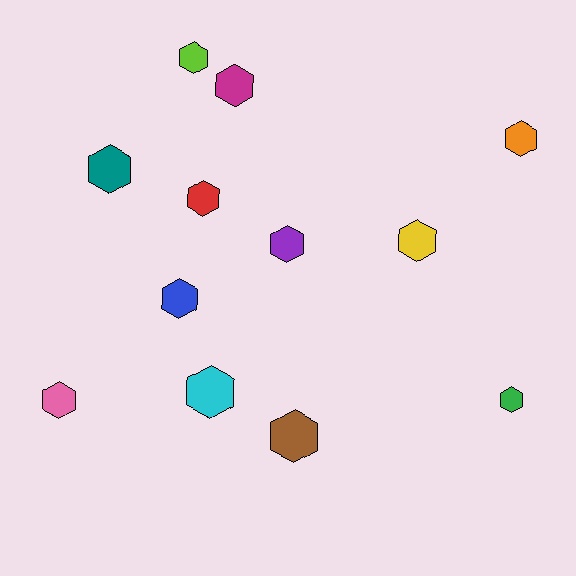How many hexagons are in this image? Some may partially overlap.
There are 12 hexagons.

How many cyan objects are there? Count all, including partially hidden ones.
There is 1 cyan object.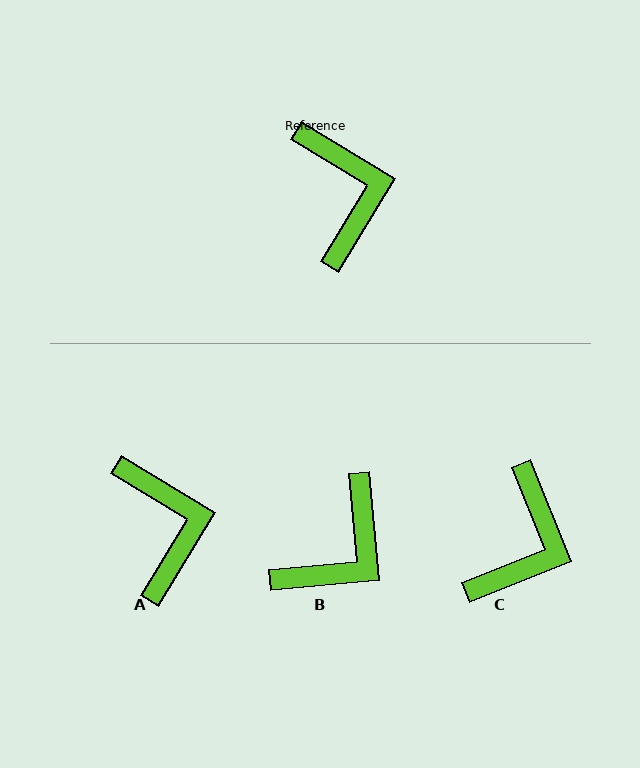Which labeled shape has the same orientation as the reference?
A.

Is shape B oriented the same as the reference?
No, it is off by about 53 degrees.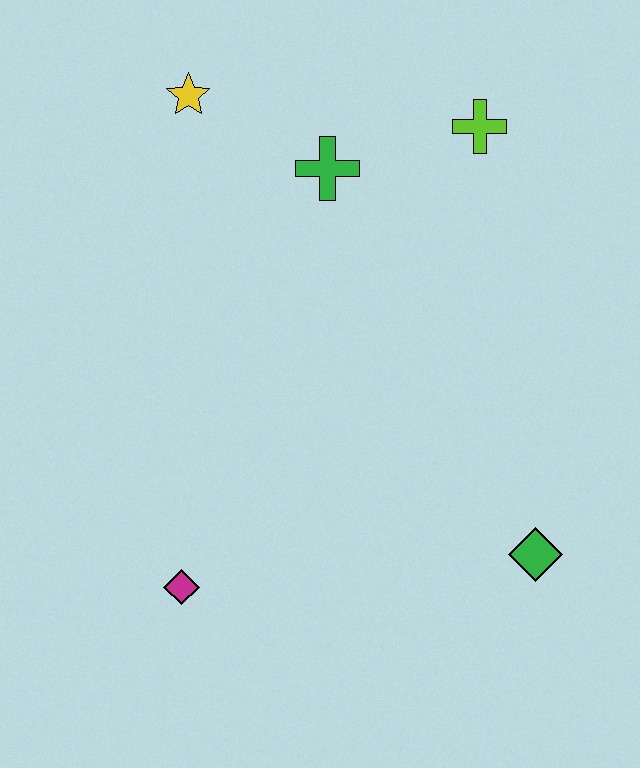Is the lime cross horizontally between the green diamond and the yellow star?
Yes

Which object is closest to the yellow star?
The green cross is closest to the yellow star.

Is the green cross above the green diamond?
Yes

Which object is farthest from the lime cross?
The magenta diamond is farthest from the lime cross.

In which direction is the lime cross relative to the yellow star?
The lime cross is to the right of the yellow star.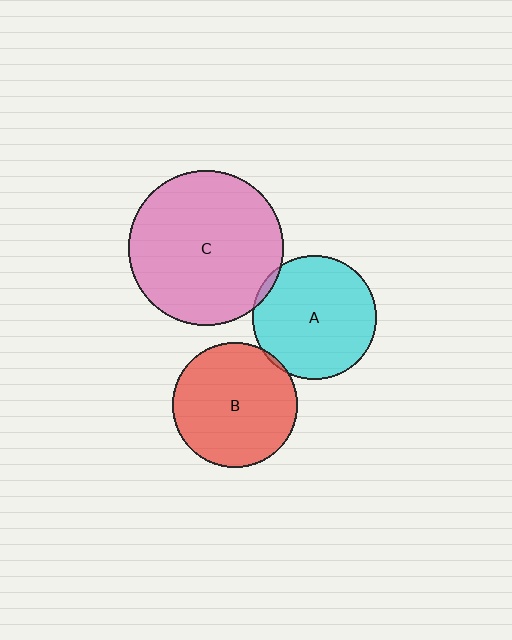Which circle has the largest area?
Circle C (pink).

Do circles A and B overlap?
Yes.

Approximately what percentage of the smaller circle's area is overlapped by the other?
Approximately 5%.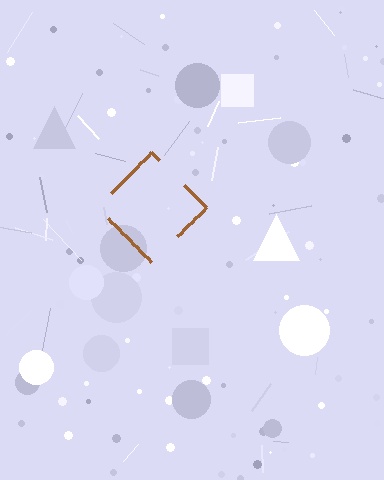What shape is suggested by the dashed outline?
The dashed outline suggests a diamond.